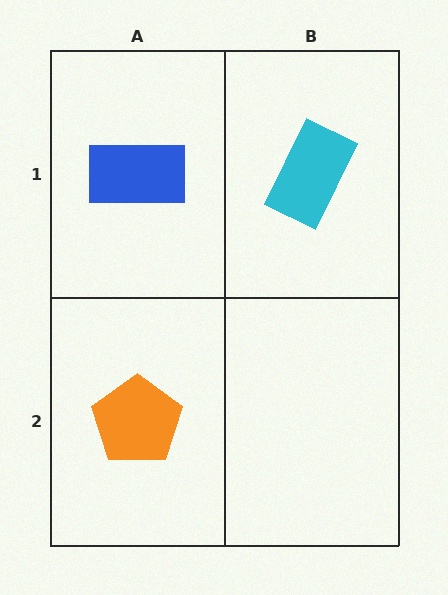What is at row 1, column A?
A blue rectangle.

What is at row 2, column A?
An orange pentagon.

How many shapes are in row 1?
2 shapes.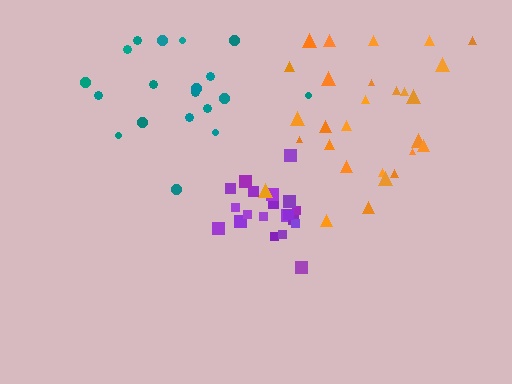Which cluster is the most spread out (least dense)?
Teal.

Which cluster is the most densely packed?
Purple.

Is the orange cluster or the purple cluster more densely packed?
Purple.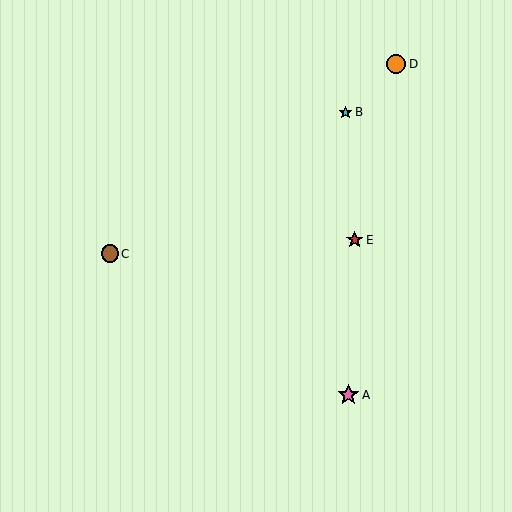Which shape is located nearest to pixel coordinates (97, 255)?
The brown circle (labeled C) at (110, 254) is nearest to that location.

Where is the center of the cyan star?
The center of the cyan star is at (346, 112).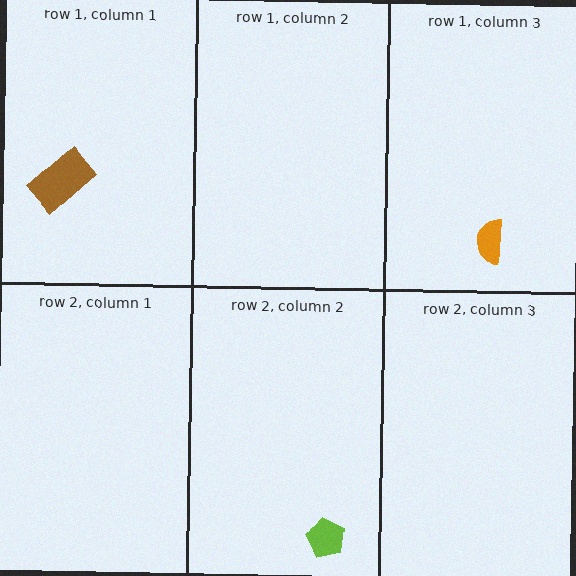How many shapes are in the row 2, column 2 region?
1.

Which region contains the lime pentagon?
The row 2, column 2 region.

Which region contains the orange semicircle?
The row 1, column 3 region.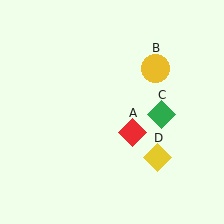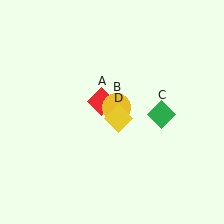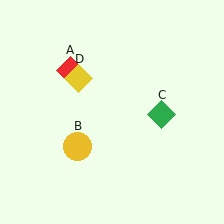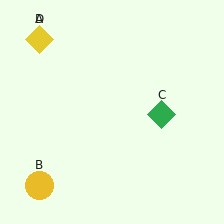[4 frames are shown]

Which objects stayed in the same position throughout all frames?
Green diamond (object C) remained stationary.